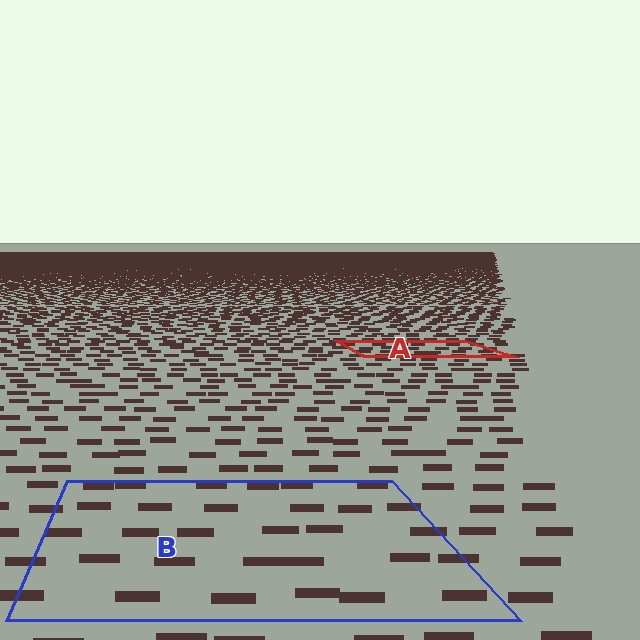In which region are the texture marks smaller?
The texture marks are smaller in region A, because it is farther away.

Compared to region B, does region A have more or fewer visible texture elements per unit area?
Region A has more texture elements per unit area — they are packed more densely because it is farther away.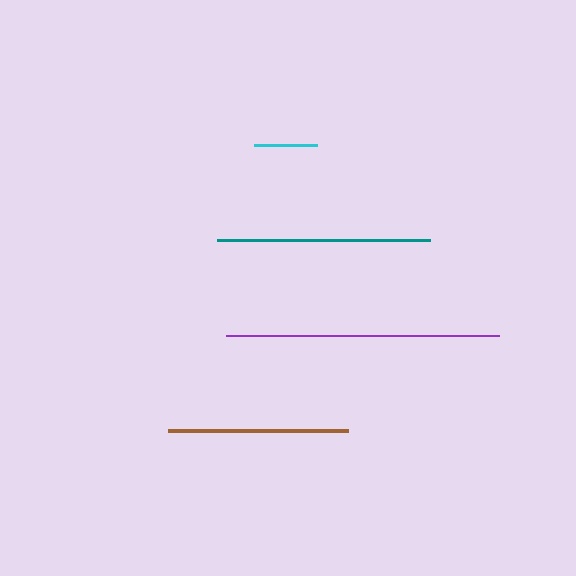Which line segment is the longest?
The purple line is the longest at approximately 273 pixels.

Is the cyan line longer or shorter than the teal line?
The teal line is longer than the cyan line.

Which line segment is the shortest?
The cyan line is the shortest at approximately 63 pixels.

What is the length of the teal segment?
The teal segment is approximately 213 pixels long.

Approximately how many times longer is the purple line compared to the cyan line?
The purple line is approximately 4.3 times the length of the cyan line.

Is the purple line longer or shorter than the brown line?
The purple line is longer than the brown line.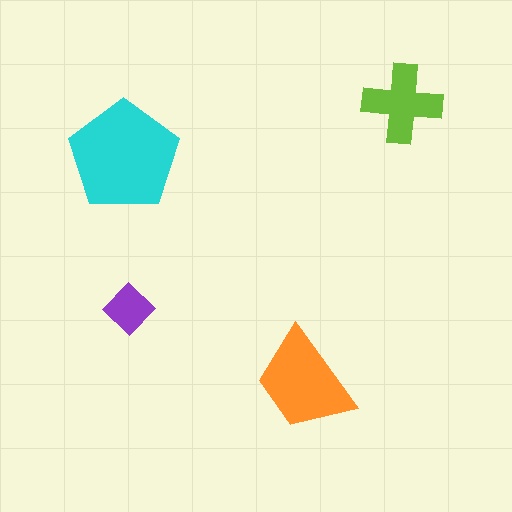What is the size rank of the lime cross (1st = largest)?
3rd.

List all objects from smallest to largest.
The purple diamond, the lime cross, the orange trapezoid, the cyan pentagon.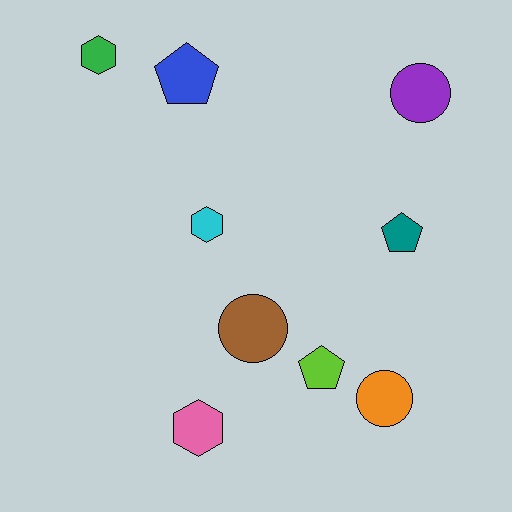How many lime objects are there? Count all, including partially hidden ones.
There is 1 lime object.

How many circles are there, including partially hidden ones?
There are 3 circles.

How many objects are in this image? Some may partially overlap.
There are 9 objects.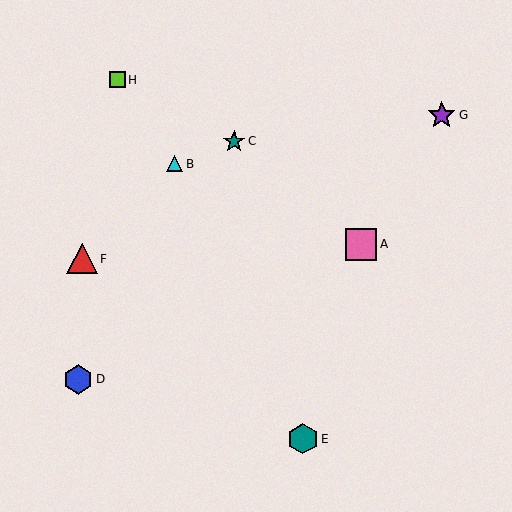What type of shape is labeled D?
Shape D is a blue hexagon.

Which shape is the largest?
The pink square (labeled A) is the largest.